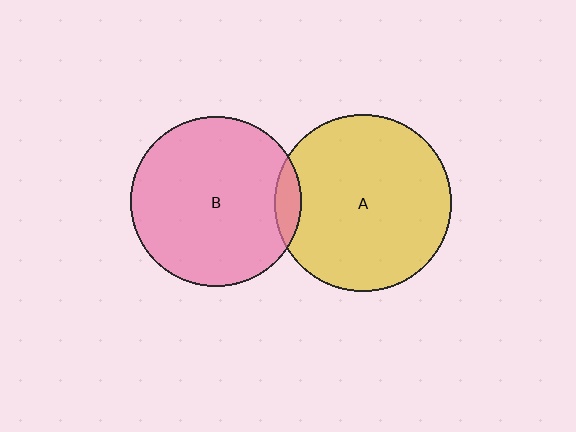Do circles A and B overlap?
Yes.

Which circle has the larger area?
Circle A (yellow).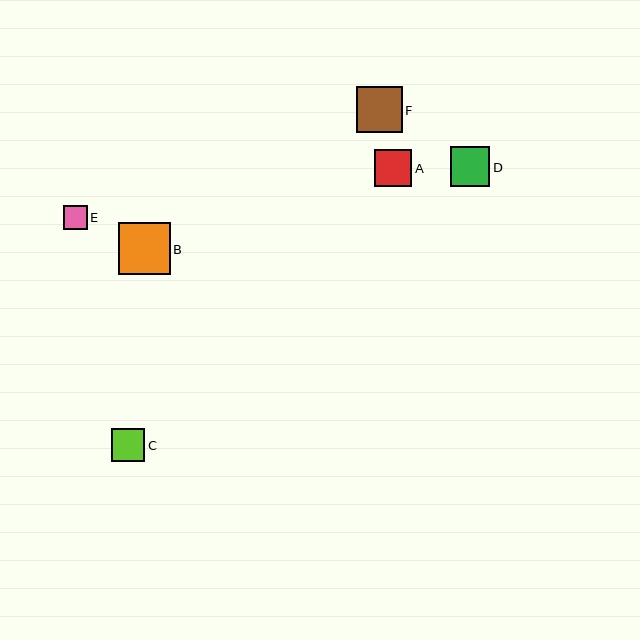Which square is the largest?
Square B is the largest with a size of approximately 52 pixels.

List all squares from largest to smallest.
From largest to smallest: B, F, D, A, C, E.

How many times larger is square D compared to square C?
Square D is approximately 1.2 times the size of square C.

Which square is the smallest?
Square E is the smallest with a size of approximately 24 pixels.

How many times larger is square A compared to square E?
Square A is approximately 1.5 times the size of square E.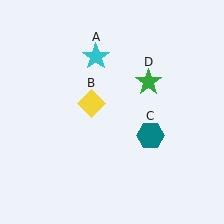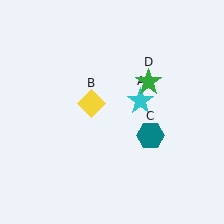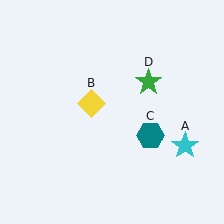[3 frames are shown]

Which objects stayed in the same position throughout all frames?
Yellow diamond (object B) and teal hexagon (object C) and green star (object D) remained stationary.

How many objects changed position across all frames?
1 object changed position: cyan star (object A).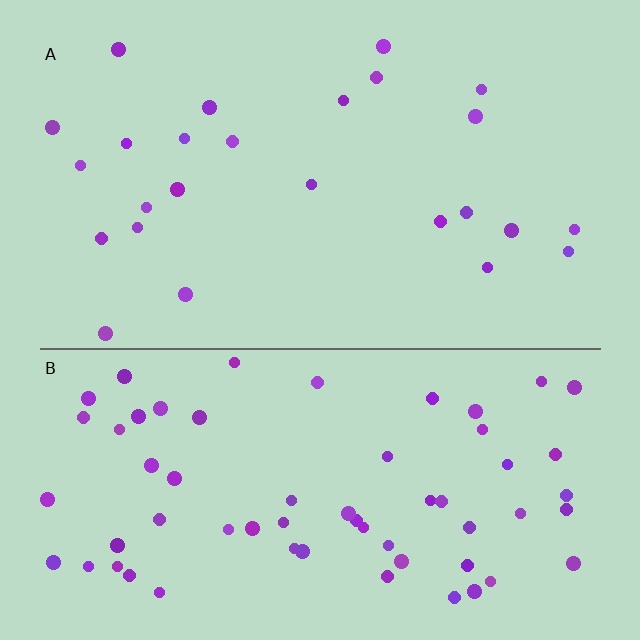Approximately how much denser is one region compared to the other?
Approximately 2.5× — region B over region A.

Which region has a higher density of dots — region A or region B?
B (the bottom).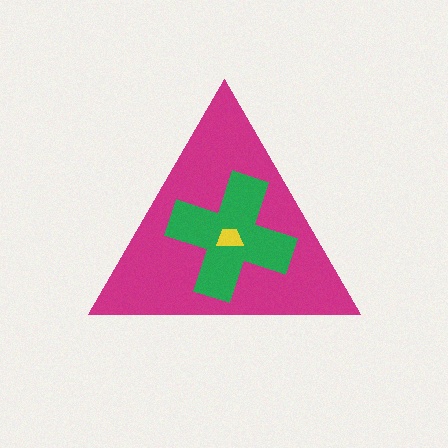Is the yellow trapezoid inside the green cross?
Yes.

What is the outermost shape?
The magenta triangle.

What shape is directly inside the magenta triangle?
The green cross.